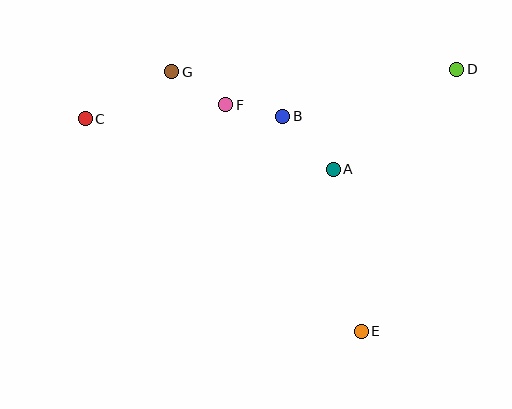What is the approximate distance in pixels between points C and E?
The distance between C and E is approximately 348 pixels.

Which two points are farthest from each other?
Points C and D are farthest from each other.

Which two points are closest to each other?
Points B and F are closest to each other.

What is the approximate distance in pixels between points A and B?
The distance between A and B is approximately 73 pixels.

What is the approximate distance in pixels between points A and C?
The distance between A and C is approximately 253 pixels.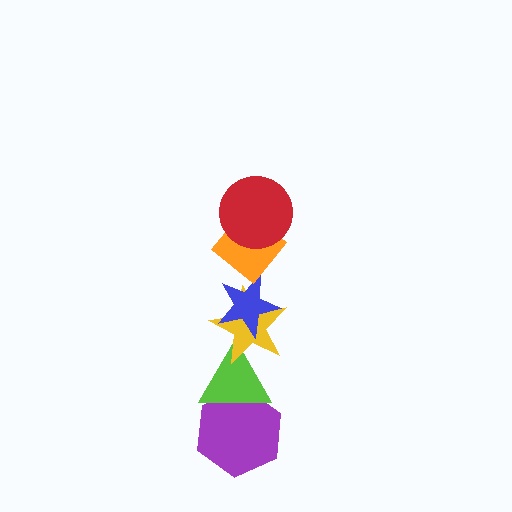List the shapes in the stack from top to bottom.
From top to bottom: the red circle, the orange diamond, the blue star, the yellow star, the lime triangle, the purple hexagon.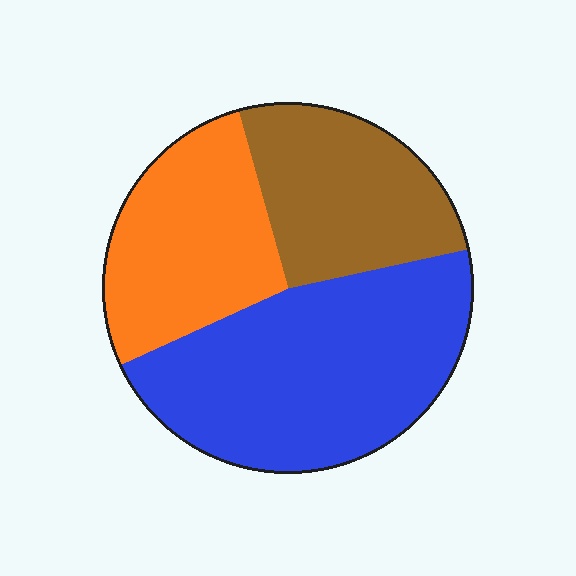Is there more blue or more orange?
Blue.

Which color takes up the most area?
Blue, at roughly 45%.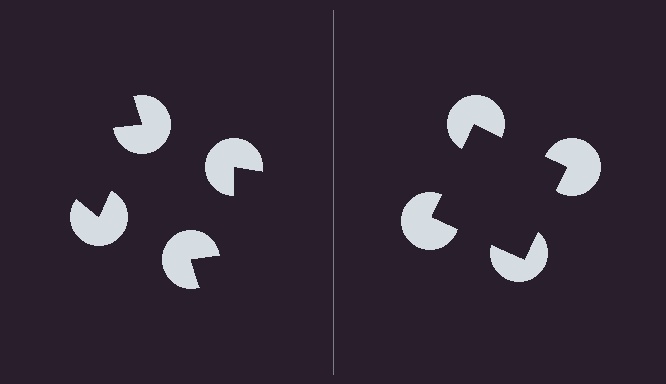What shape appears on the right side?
An illusory square.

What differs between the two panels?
The pac-man discs are positioned identically on both sides; only the wedge orientations differ. On the right they align to a square; on the left they are misaligned.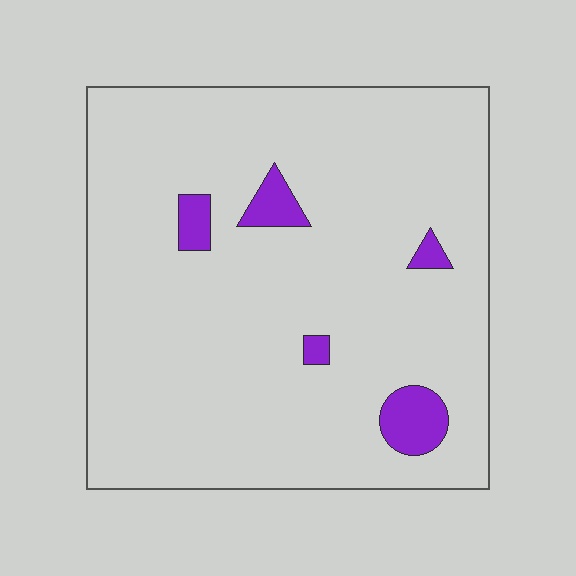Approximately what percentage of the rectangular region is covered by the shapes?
Approximately 5%.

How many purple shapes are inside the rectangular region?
5.